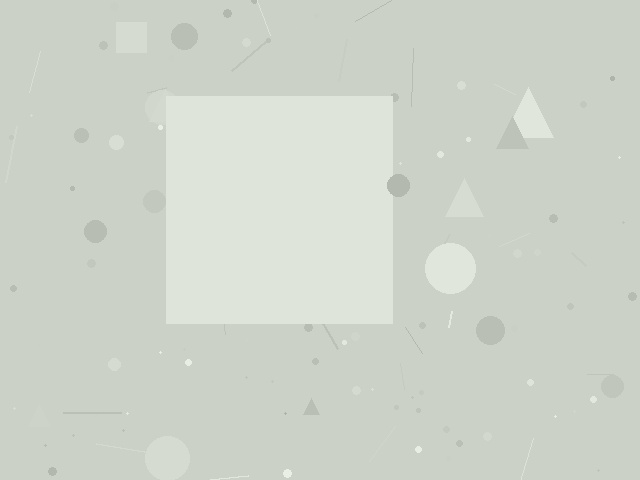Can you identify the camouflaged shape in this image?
The camouflaged shape is a square.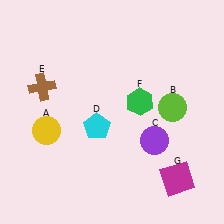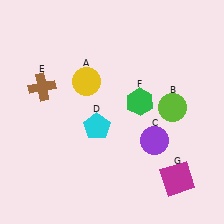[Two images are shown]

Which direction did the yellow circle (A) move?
The yellow circle (A) moved up.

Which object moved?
The yellow circle (A) moved up.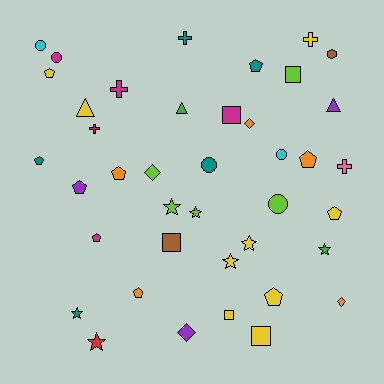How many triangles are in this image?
There are 3 triangles.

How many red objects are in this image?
There are 2 red objects.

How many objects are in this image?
There are 40 objects.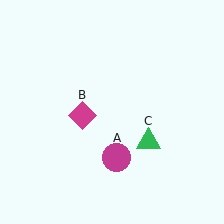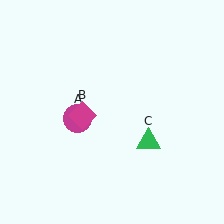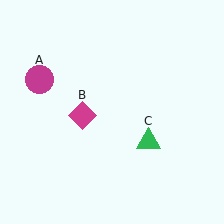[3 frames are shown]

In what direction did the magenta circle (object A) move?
The magenta circle (object A) moved up and to the left.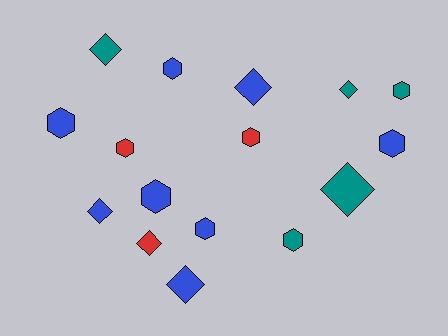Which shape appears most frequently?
Hexagon, with 9 objects.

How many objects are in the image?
There are 16 objects.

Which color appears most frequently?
Blue, with 8 objects.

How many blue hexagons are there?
There are 5 blue hexagons.